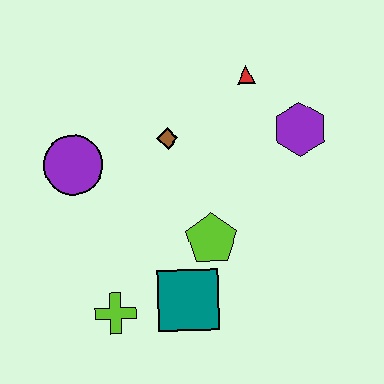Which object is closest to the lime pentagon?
The teal square is closest to the lime pentagon.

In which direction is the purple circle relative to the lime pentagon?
The purple circle is to the left of the lime pentagon.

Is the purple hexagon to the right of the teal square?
Yes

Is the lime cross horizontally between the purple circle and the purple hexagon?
Yes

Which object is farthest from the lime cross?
The red triangle is farthest from the lime cross.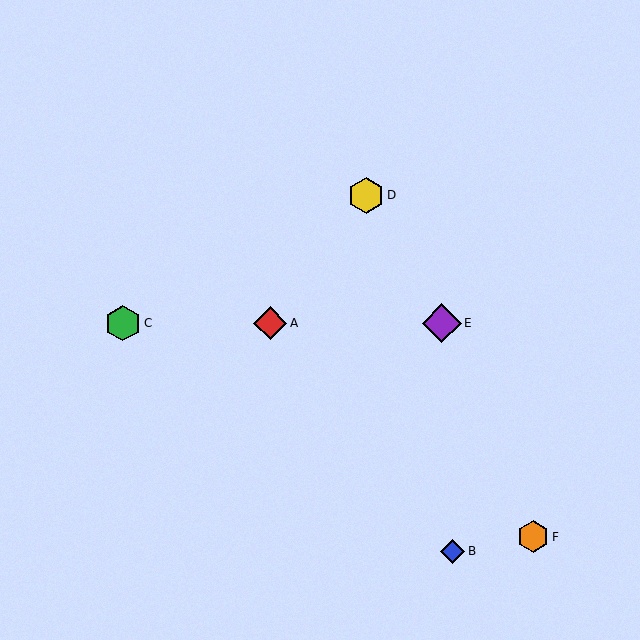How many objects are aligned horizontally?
3 objects (A, C, E) are aligned horizontally.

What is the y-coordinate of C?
Object C is at y≈323.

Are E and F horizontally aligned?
No, E is at y≈323 and F is at y≈537.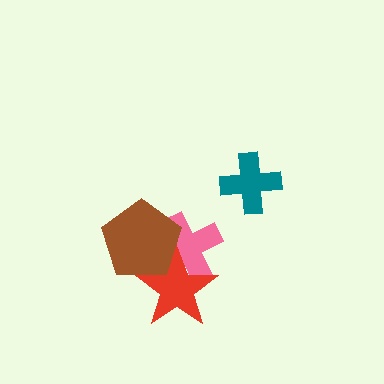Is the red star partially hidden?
Yes, it is partially covered by another shape.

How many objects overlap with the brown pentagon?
2 objects overlap with the brown pentagon.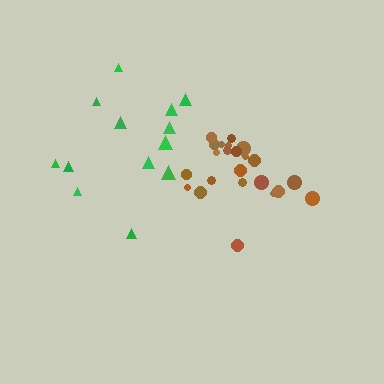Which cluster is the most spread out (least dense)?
Green.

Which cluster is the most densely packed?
Brown.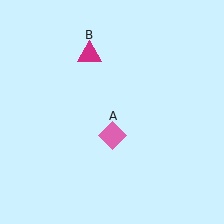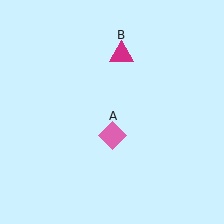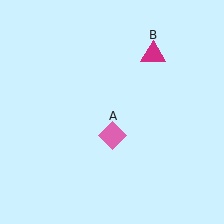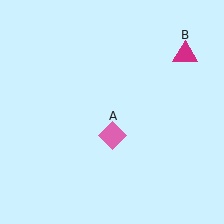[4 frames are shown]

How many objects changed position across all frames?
1 object changed position: magenta triangle (object B).